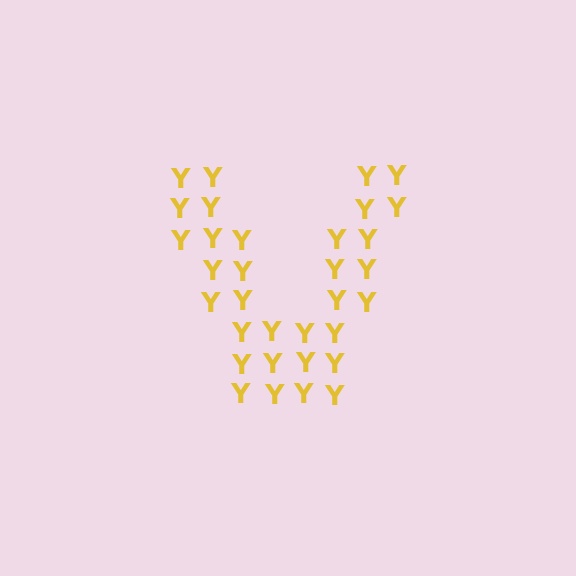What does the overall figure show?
The overall figure shows the letter V.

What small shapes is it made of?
It is made of small letter Y's.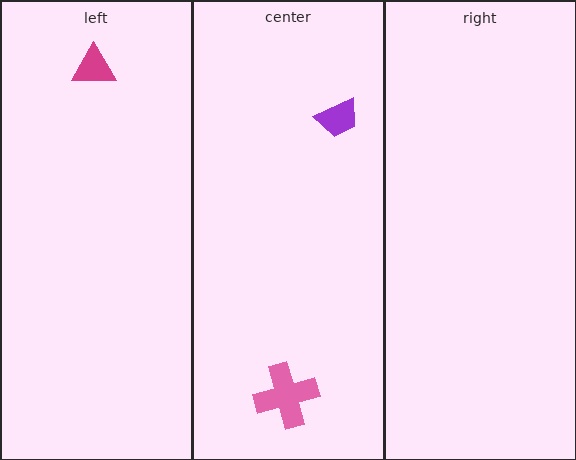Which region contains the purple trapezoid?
The center region.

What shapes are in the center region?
The pink cross, the purple trapezoid.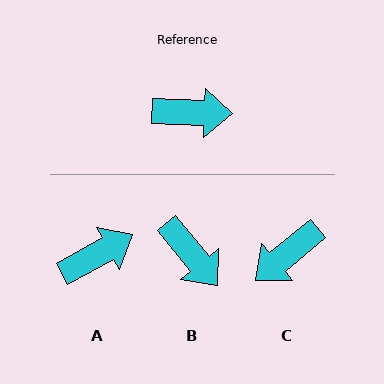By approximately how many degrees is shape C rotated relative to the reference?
Approximately 138 degrees clockwise.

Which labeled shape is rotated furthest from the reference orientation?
C, about 138 degrees away.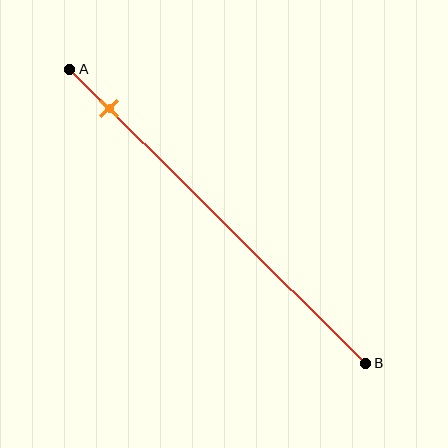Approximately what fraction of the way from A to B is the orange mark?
The orange mark is approximately 15% of the way from A to B.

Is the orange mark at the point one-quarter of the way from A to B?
No, the mark is at about 15% from A, not at the 25% one-quarter point.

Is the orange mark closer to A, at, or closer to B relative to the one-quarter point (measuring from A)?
The orange mark is closer to point A than the one-quarter point of segment AB.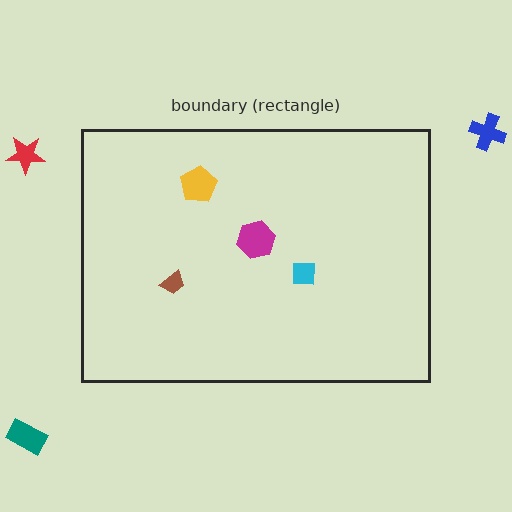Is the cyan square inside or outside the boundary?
Inside.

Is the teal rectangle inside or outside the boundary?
Outside.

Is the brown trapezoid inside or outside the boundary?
Inside.